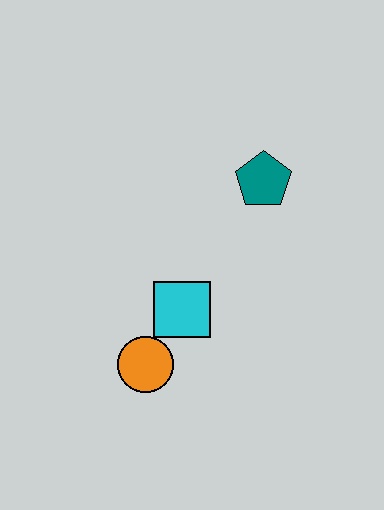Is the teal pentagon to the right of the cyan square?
Yes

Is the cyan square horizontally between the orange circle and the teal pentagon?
Yes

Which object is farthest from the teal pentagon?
The orange circle is farthest from the teal pentagon.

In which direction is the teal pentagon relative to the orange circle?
The teal pentagon is above the orange circle.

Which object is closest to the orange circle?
The cyan square is closest to the orange circle.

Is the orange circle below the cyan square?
Yes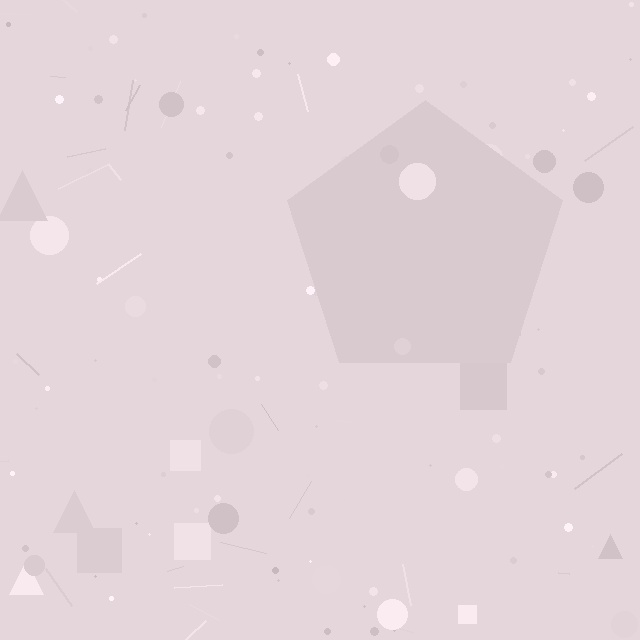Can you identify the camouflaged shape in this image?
The camouflaged shape is a pentagon.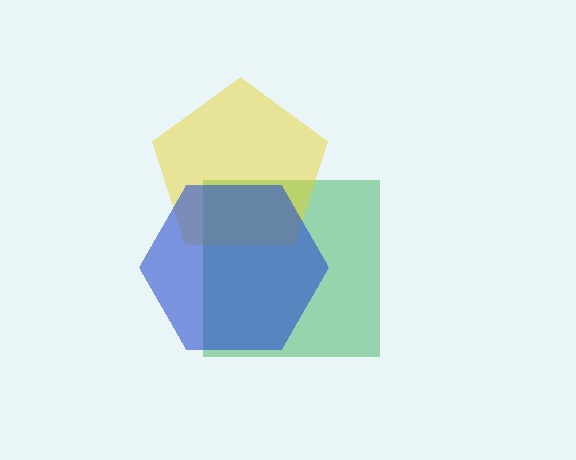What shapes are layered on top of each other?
The layered shapes are: a green square, a yellow pentagon, a blue hexagon.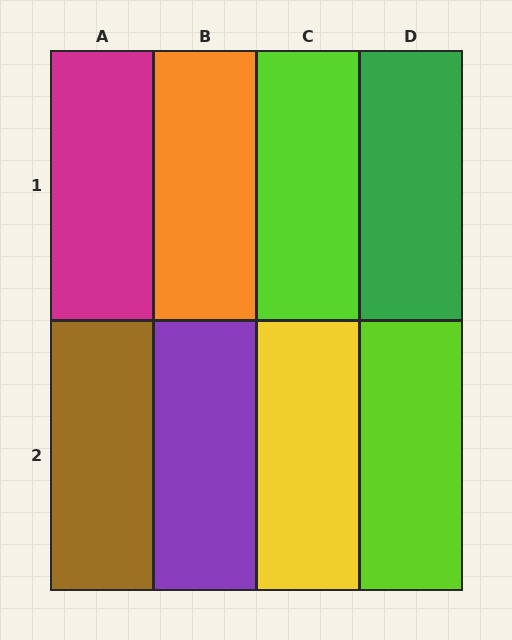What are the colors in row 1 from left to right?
Magenta, orange, lime, green.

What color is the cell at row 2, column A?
Brown.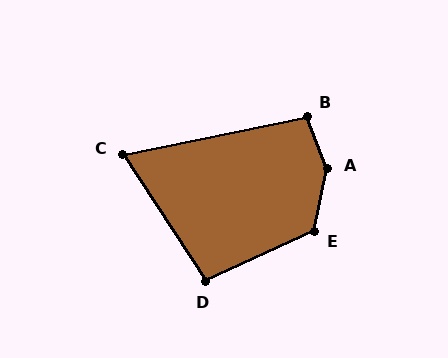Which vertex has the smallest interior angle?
C, at approximately 69 degrees.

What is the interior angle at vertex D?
Approximately 98 degrees (obtuse).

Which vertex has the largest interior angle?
A, at approximately 146 degrees.